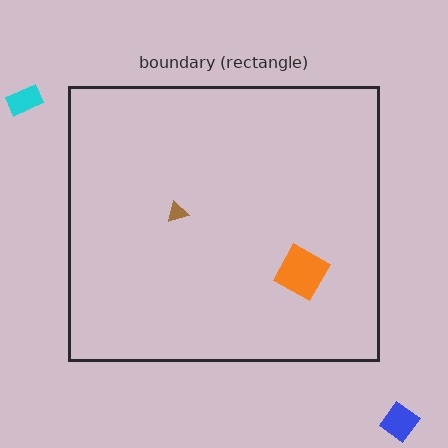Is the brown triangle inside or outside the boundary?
Inside.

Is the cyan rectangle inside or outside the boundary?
Outside.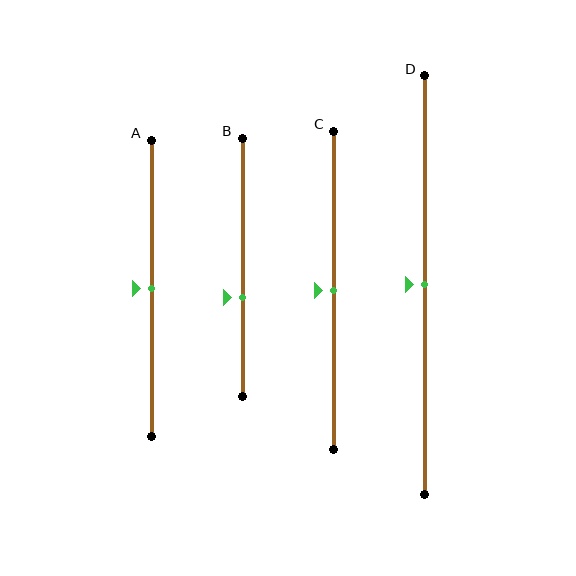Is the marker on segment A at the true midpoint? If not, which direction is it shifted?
Yes, the marker on segment A is at the true midpoint.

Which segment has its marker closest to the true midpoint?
Segment A has its marker closest to the true midpoint.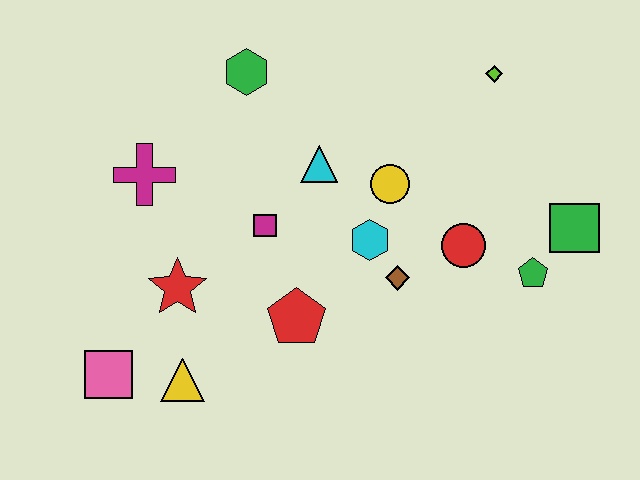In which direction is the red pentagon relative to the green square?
The red pentagon is to the left of the green square.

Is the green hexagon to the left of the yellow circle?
Yes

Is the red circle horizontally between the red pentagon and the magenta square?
No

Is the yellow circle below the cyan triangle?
Yes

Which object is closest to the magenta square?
The cyan triangle is closest to the magenta square.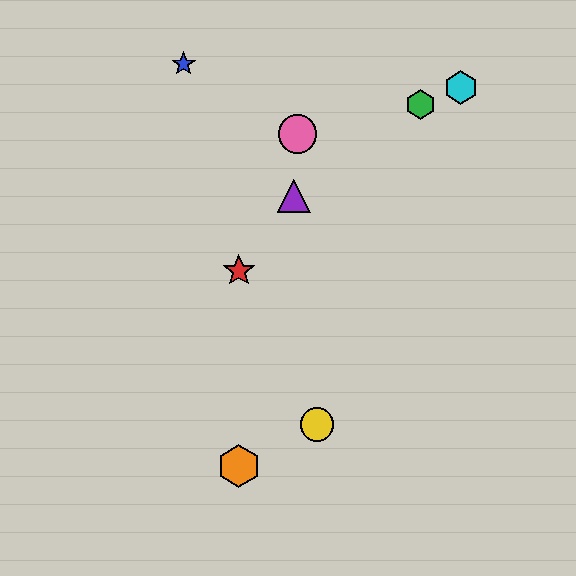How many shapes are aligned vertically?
2 shapes (the red star, the orange hexagon) are aligned vertically.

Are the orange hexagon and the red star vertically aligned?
Yes, both are at x≈239.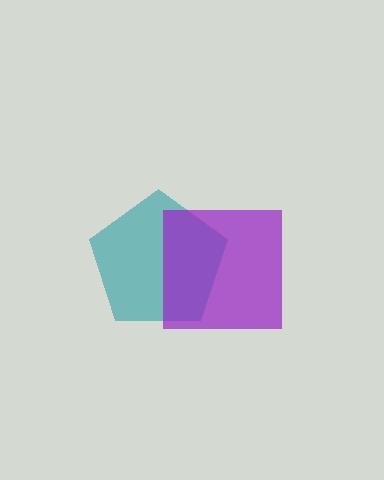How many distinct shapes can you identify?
There are 2 distinct shapes: a teal pentagon, a purple square.